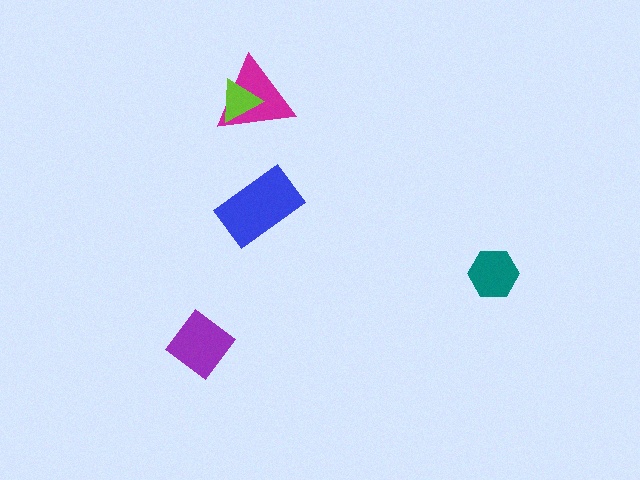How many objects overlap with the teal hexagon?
0 objects overlap with the teal hexagon.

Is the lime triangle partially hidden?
No, no other shape covers it.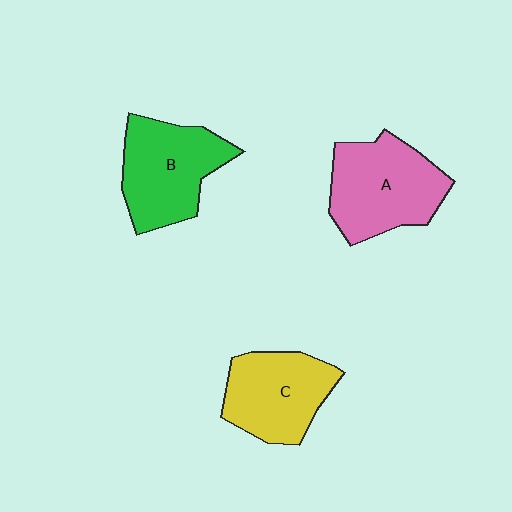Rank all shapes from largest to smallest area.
From largest to smallest: A (pink), B (green), C (yellow).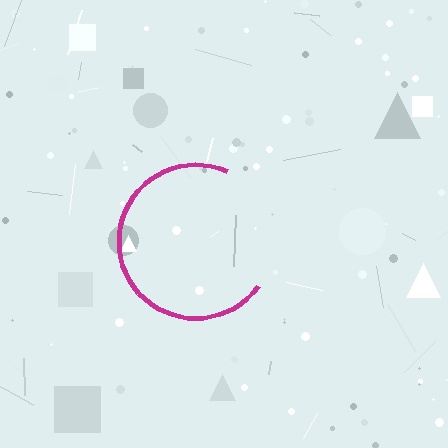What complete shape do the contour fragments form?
The contour fragments form a circle.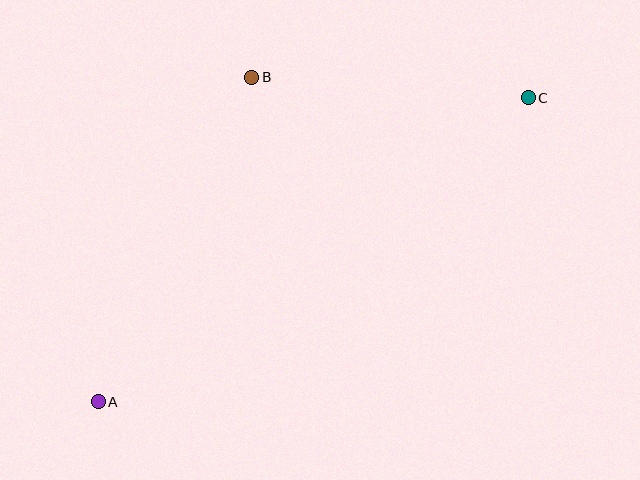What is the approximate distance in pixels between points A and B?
The distance between A and B is approximately 359 pixels.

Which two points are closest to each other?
Points B and C are closest to each other.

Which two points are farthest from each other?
Points A and C are farthest from each other.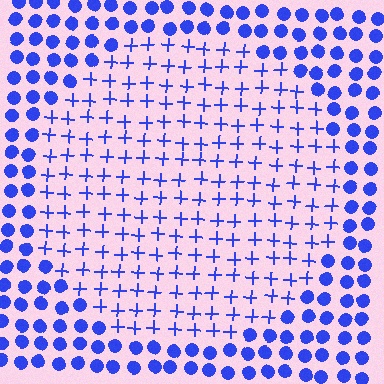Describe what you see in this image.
The image is filled with small blue elements arranged in a uniform grid. A circle-shaped region contains plus signs, while the surrounding area contains circles. The boundary is defined purely by the change in element shape.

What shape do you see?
I see a circle.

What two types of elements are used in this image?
The image uses plus signs inside the circle region and circles outside it.